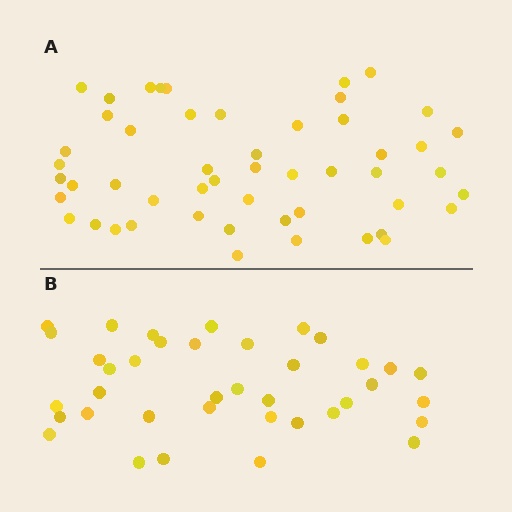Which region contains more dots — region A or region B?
Region A (the top region) has more dots.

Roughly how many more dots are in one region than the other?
Region A has approximately 15 more dots than region B.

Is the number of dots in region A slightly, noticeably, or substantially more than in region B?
Region A has noticeably more, but not dramatically so. The ratio is roughly 1.3 to 1.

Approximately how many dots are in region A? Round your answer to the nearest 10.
About 50 dots. (The exact count is 51, which rounds to 50.)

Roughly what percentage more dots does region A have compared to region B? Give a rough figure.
About 35% more.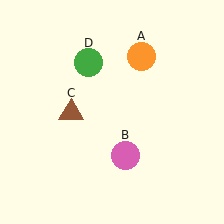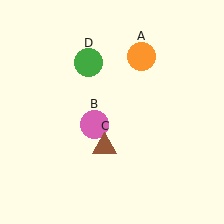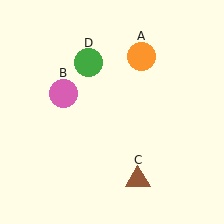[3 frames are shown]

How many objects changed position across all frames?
2 objects changed position: pink circle (object B), brown triangle (object C).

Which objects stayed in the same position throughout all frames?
Orange circle (object A) and green circle (object D) remained stationary.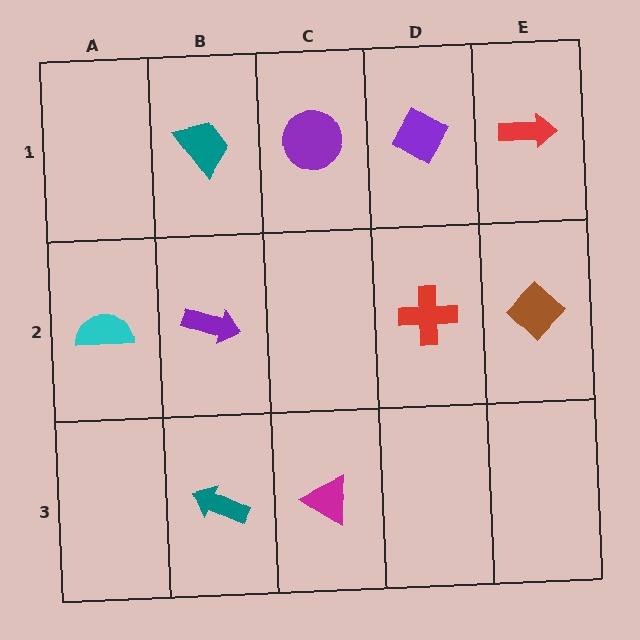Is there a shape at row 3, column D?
No, that cell is empty.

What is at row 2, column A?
A cyan semicircle.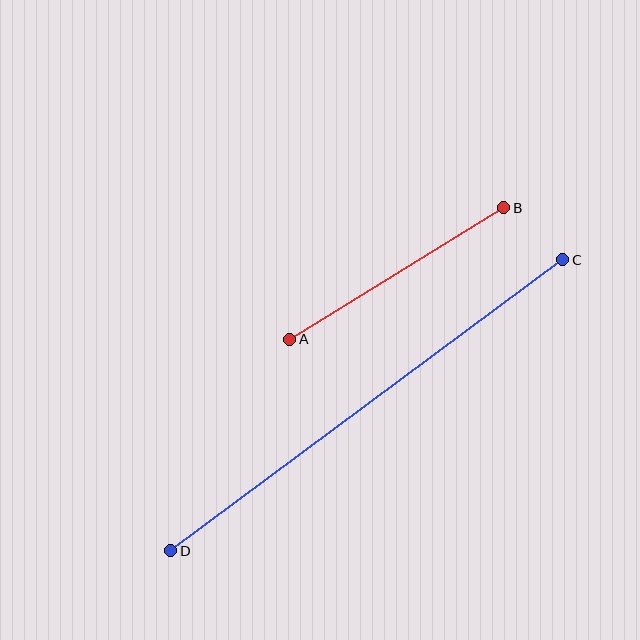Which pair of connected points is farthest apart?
Points C and D are farthest apart.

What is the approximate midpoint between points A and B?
The midpoint is at approximately (397, 273) pixels.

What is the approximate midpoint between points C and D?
The midpoint is at approximately (367, 405) pixels.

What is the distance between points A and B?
The distance is approximately 251 pixels.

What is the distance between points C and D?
The distance is approximately 488 pixels.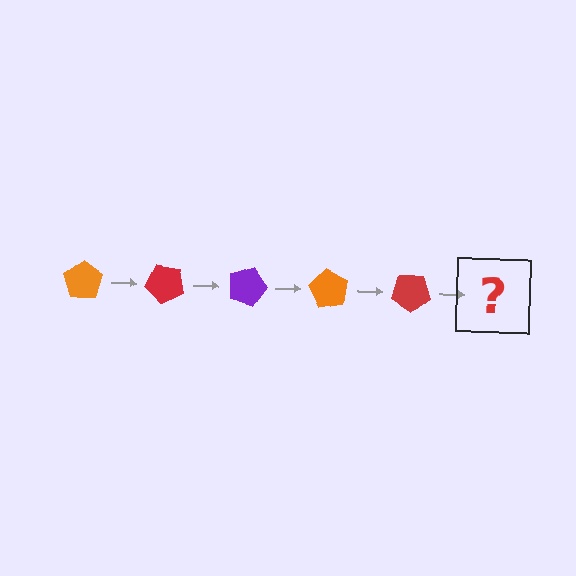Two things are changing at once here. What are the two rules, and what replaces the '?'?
The two rules are that it rotates 45 degrees each step and the color cycles through orange, red, and purple. The '?' should be a purple pentagon, rotated 225 degrees from the start.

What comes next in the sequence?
The next element should be a purple pentagon, rotated 225 degrees from the start.